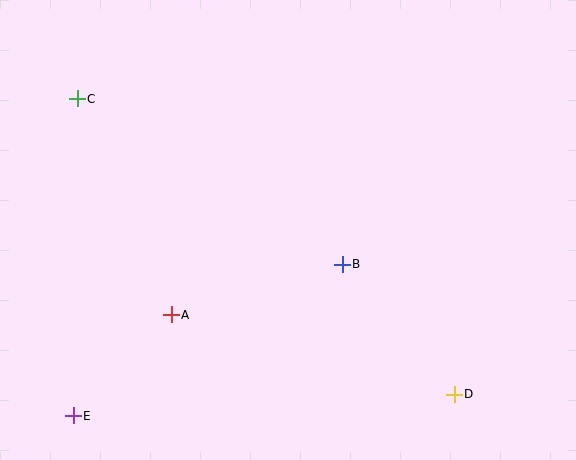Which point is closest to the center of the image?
Point B at (342, 264) is closest to the center.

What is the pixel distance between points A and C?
The distance between A and C is 236 pixels.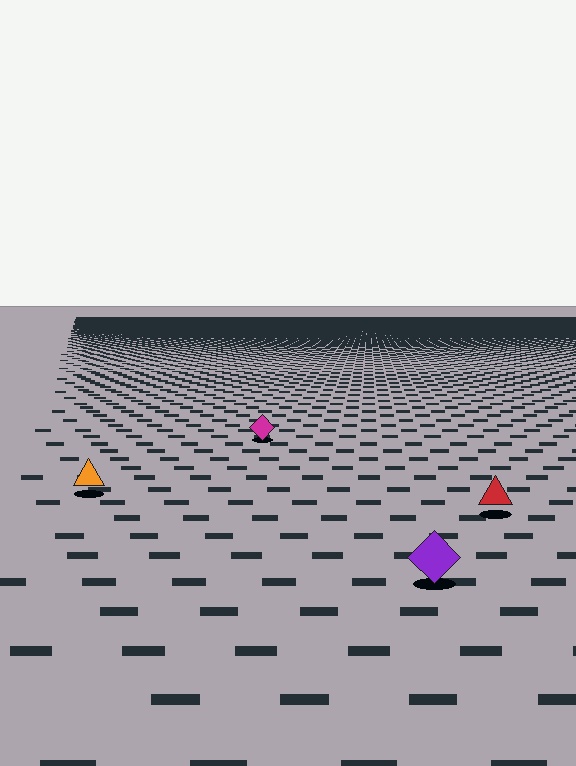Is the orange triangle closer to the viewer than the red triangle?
No. The red triangle is closer — you can tell from the texture gradient: the ground texture is coarser near it.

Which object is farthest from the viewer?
The magenta diamond is farthest from the viewer. It appears smaller and the ground texture around it is denser.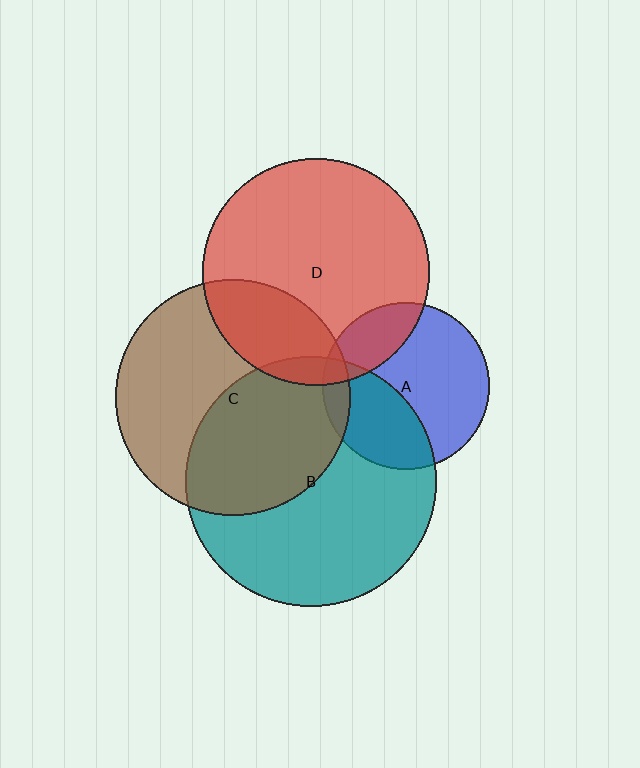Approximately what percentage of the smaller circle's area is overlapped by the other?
Approximately 20%.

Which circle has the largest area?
Circle B (teal).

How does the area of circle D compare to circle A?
Approximately 1.8 times.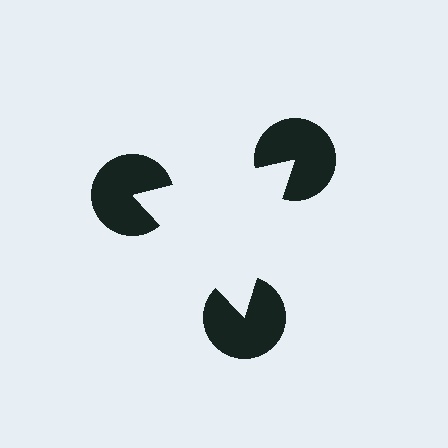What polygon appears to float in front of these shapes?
An illusory triangle — its edges are inferred from the aligned wedge cuts in the pac-man discs, not physically drawn.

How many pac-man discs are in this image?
There are 3 — one at each vertex of the illusory triangle.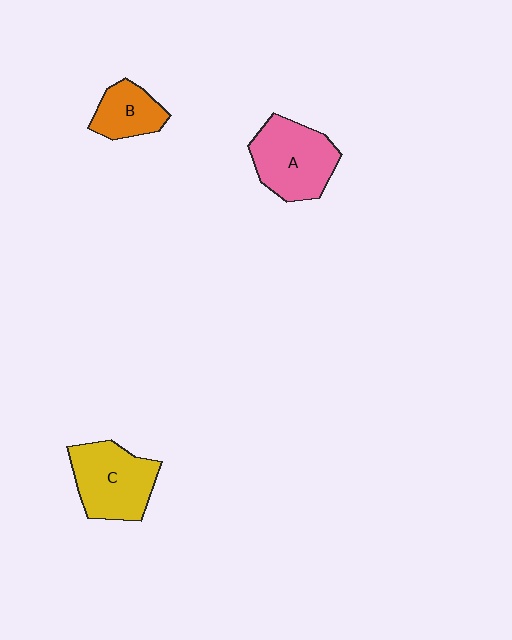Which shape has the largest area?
Shape A (pink).